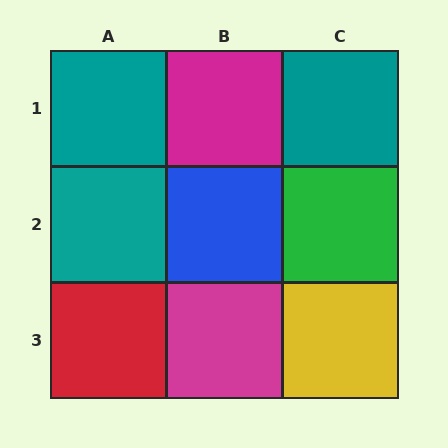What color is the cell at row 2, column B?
Blue.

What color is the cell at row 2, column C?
Green.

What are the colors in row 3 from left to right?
Red, magenta, yellow.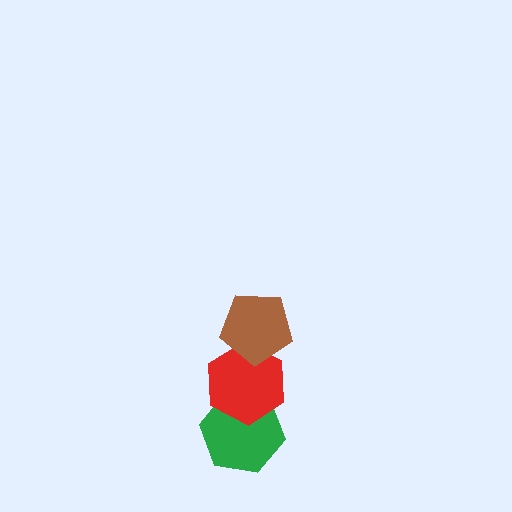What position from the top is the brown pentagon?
The brown pentagon is 1st from the top.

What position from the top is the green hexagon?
The green hexagon is 3rd from the top.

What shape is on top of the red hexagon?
The brown pentagon is on top of the red hexagon.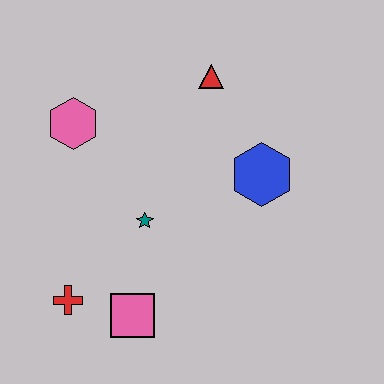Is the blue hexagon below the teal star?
No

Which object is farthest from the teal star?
The red triangle is farthest from the teal star.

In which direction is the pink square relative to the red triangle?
The pink square is below the red triangle.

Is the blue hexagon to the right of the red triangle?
Yes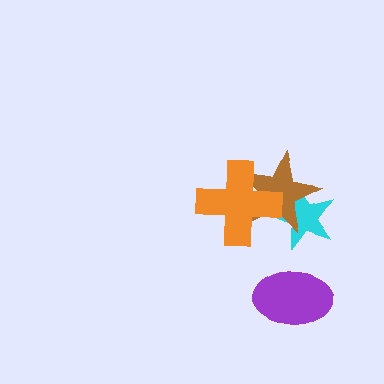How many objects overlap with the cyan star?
2 objects overlap with the cyan star.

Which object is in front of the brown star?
The orange cross is in front of the brown star.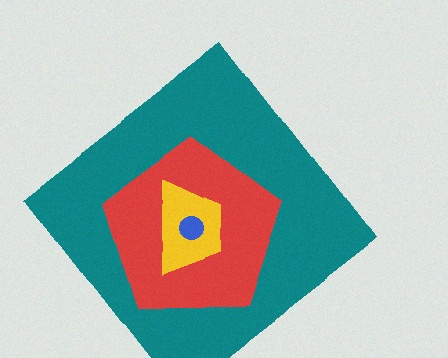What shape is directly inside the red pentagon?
The yellow trapezoid.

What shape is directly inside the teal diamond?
The red pentagon.